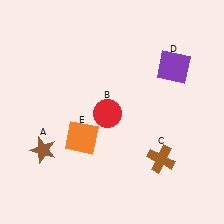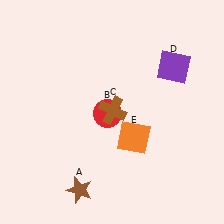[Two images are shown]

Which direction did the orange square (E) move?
The orange square (E) moved right.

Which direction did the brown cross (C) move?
The brown cross (C) moved up.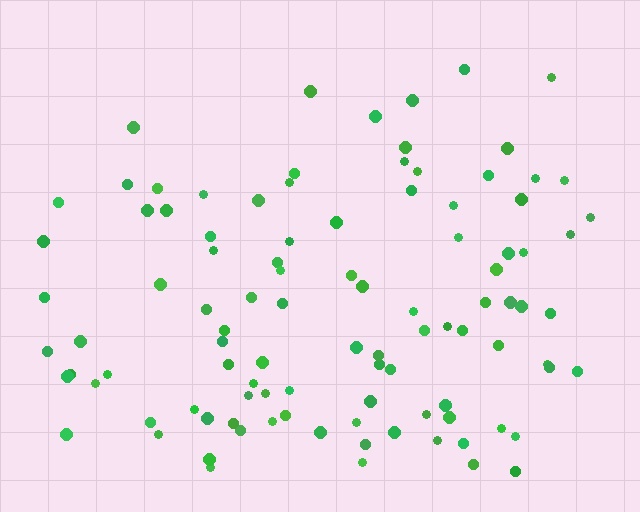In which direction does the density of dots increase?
From top to bottom, with the bottom side densest.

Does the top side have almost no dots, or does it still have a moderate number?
Still a moderate number, just noticeably fewer than the bottom.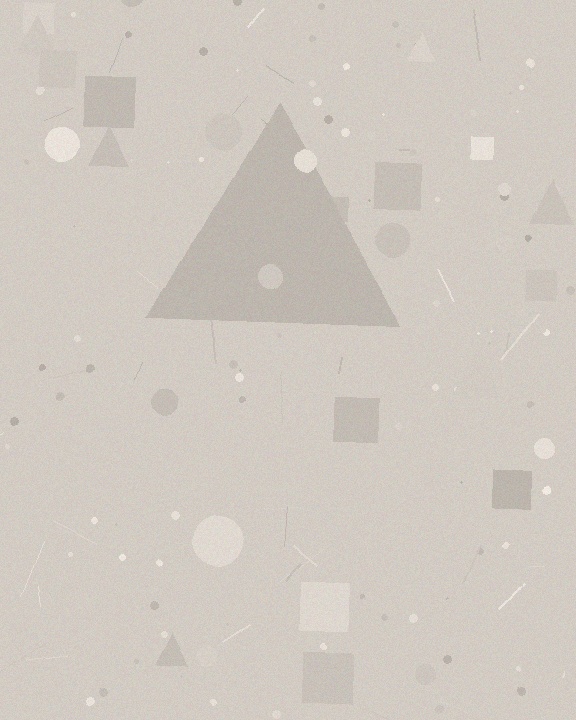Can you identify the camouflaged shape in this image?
The camouflaged shape is a triangle.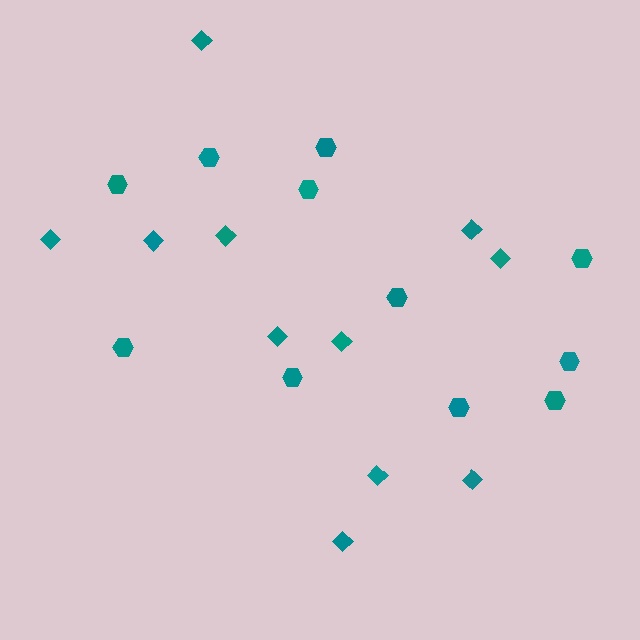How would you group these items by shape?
There are 2 groups: one group of diamonds (11) and one group of hexagons (11).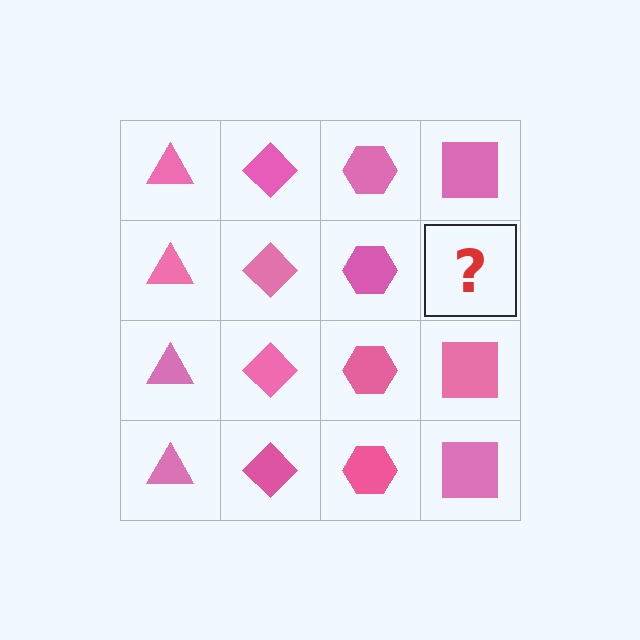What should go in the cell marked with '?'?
The missing cell should contain a pink square.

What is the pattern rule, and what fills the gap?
The rule is that each column has a consistent shape. The gap should be filled with a pink square.